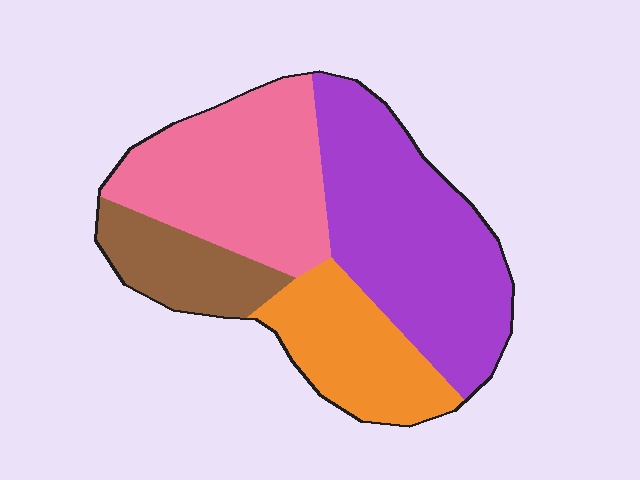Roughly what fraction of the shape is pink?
Pink covers roughly 30% of the shape.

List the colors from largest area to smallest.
From largest to smallest: purple, pink, orange, brown.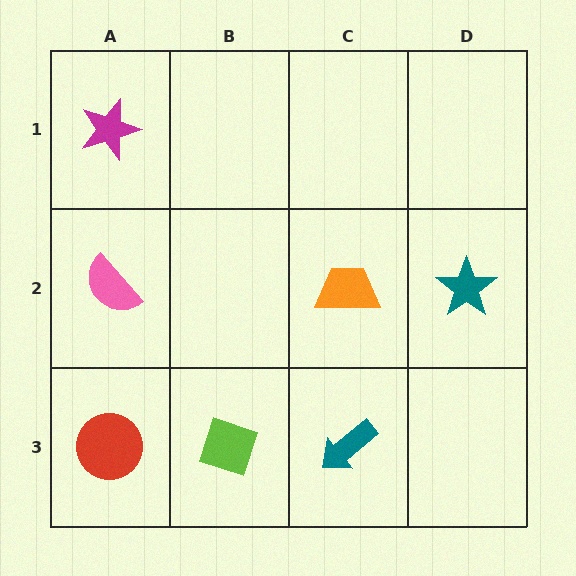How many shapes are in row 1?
1 shape.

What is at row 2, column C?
An orange trapezoid.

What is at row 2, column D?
A teal star.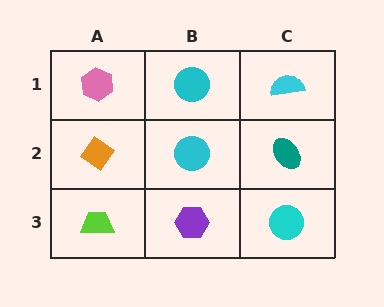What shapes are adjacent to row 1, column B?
A cyan circle (row 2, column B), a pink hexagon (row 1, column A), a cyan semicircle (row 1, column C).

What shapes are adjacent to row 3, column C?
A teal ellipse (row 2, column C), a purple hexagon (row 3, column B).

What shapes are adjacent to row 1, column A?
An orange diamond (row 2, column A), a cyan circle (row 1, column B).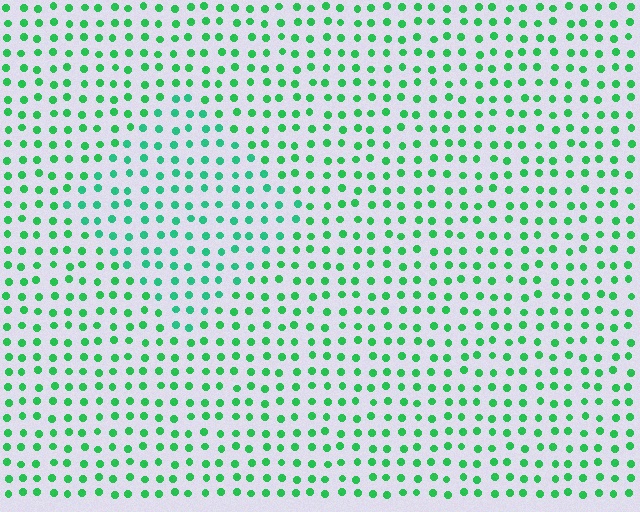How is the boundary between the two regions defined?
The boundary is defined purely by a slight shift in hue (about 20 degrees). Spacing, size, and orientation are identical on both sides.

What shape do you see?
I see a diamond.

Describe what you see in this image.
The image is filled with small green elements in a uniform arrangement. A diamond-shaped region is visible where the elements are tinted to a slightly different hue, forming a subtle color boundary.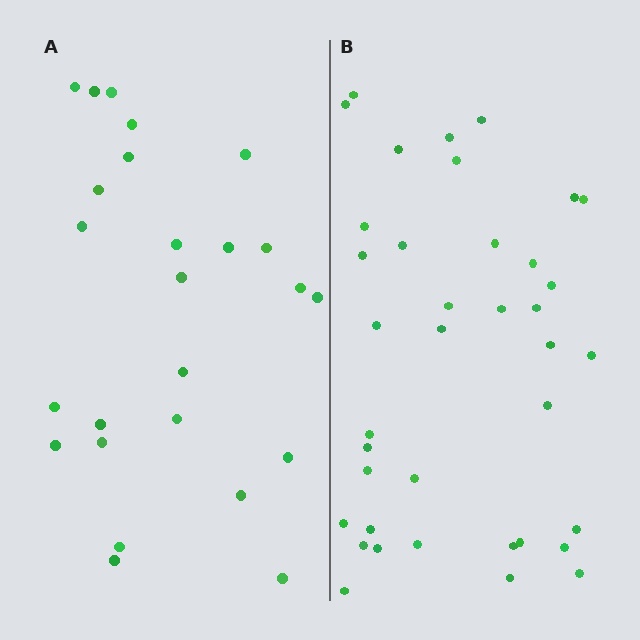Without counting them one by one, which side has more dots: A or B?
Region B (the right region) has more dots.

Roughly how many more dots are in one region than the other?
Region B has approximately 15 more dots than region A.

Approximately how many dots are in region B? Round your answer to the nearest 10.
About 40 dots. (The exact count is 38, which rounds to 40.)